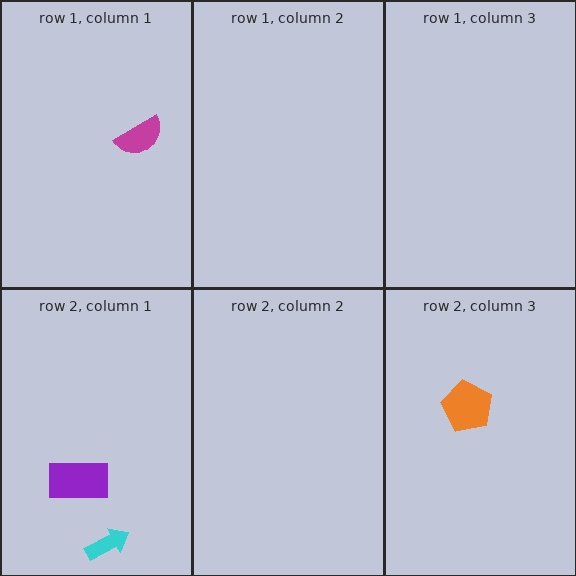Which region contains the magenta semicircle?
The row 1, column 1 region.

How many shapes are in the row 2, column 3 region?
1.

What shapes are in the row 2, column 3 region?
The orange pentagon.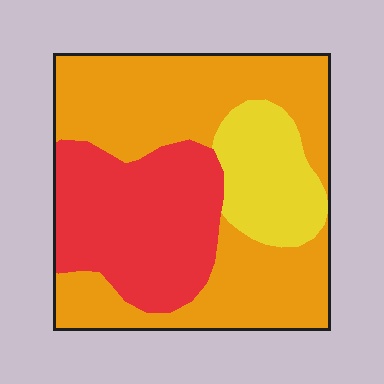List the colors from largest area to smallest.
From largest to smallest: orange, red, yellow.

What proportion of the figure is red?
Red takes up between a sixth and a third of the figure.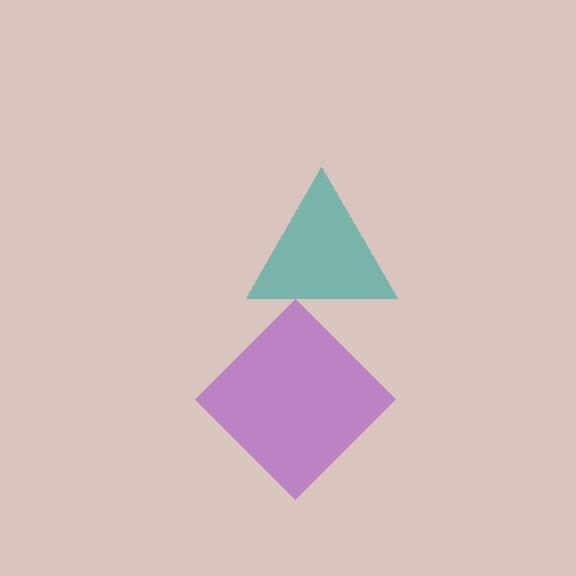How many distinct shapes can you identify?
There are 2 distinct shapes: a teal triangle, a purple diamond.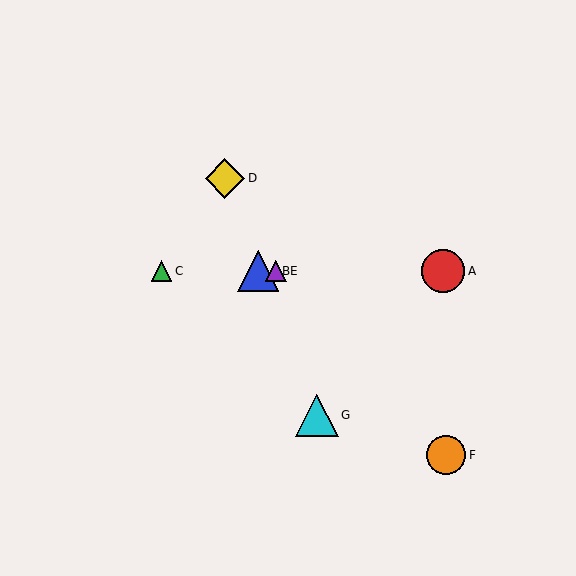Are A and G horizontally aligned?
No, A is at y≈271 and G is at y≈415.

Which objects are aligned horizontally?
Objects A, B, C, E are aligned horizontally.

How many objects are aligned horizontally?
4 objects (A, B, C, E) are aligned horizontally.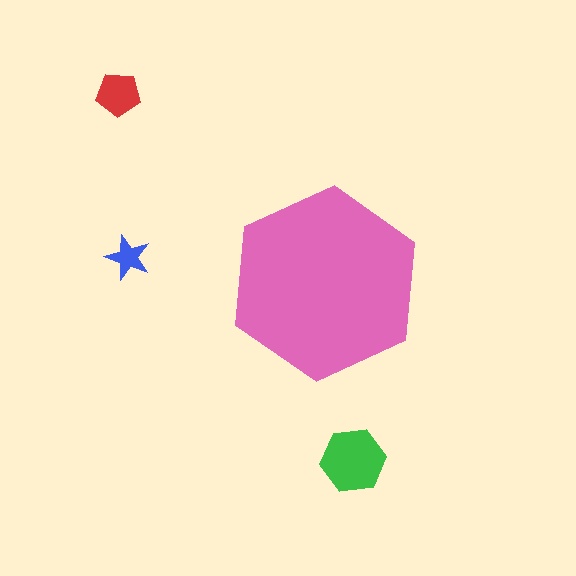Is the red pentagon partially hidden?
No, the red pentagon is fully visible.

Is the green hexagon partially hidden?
No, the green hexagon is fully visible.